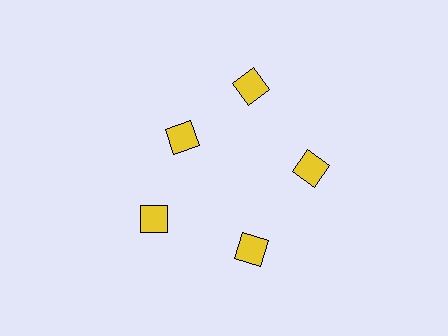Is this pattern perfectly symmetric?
No. The 5 yellow squares are arranged in a ring, but one element near the 10 o'clock position is pulled inward toward the center, breaking the 5-fold rotational symmetry.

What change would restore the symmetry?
The symmetry would be restored by moving it outward, back onto the ring so that all 5 squares sit at equal angles and equal distance from the center.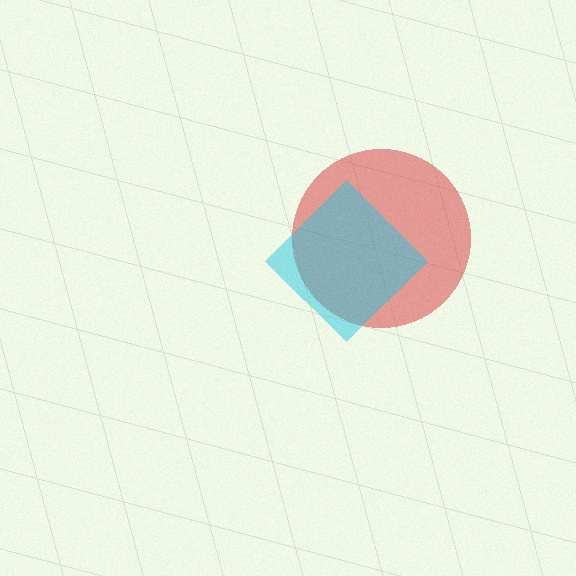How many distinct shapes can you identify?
There are 2 distinct shapes: a red circle, a cyan diamond.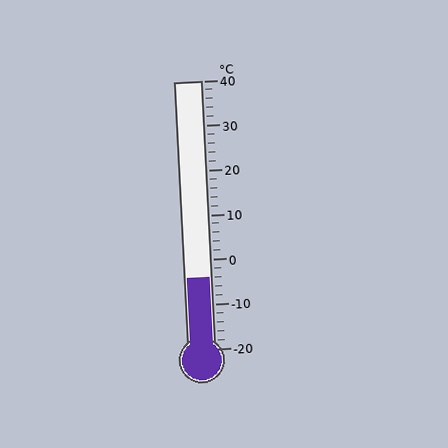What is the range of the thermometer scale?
The thermometer scale ranges from -20°C to 40°C.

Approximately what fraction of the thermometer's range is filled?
The thermometer is filled to approximately 25% of its range.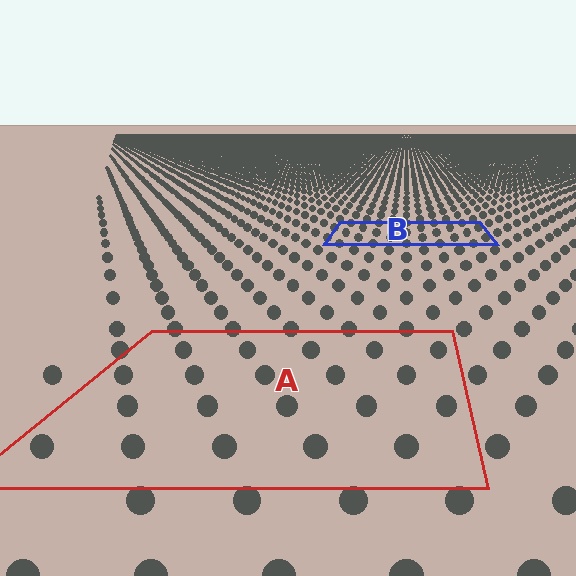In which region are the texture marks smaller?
The texture marks are smaller in region B, because it is farther away.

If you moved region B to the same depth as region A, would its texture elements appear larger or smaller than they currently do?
They would appear larger. At a closer depth, the same texture elements are projected at a bigger on-screen size.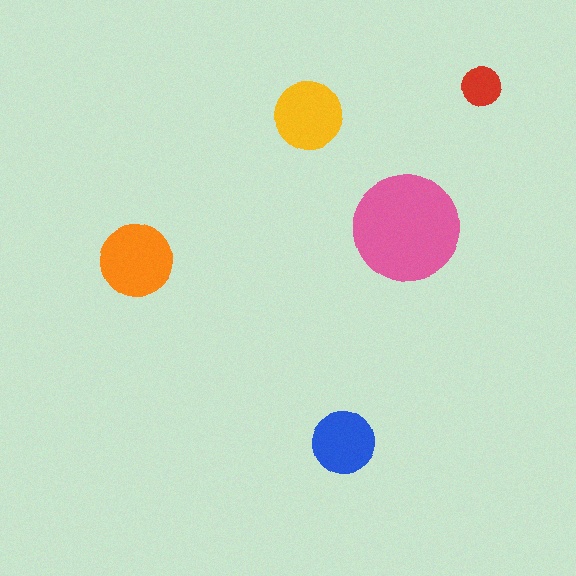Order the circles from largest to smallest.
the pink one, the orange one, the yellow one, the blue one, the red one.